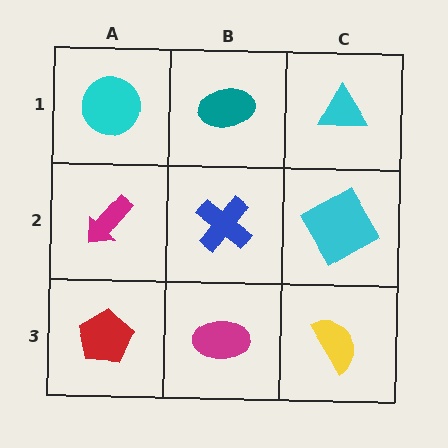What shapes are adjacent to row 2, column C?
A cyan triangle (row 1, column C), a yellow semicircle (row 3, column C), a blue cross (row 2, column B).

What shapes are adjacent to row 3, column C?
A cyan square (row 2, column C), a magenta ellipse (row 3, column B).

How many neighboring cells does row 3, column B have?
3.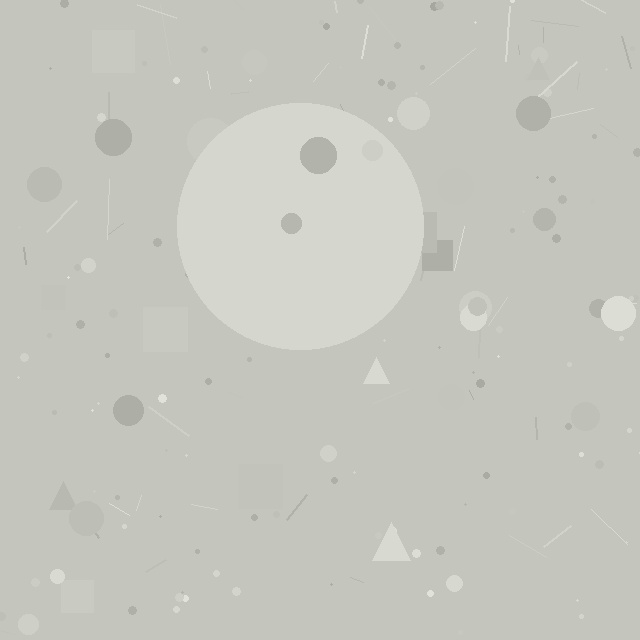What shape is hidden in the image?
A circle is hidden in the image.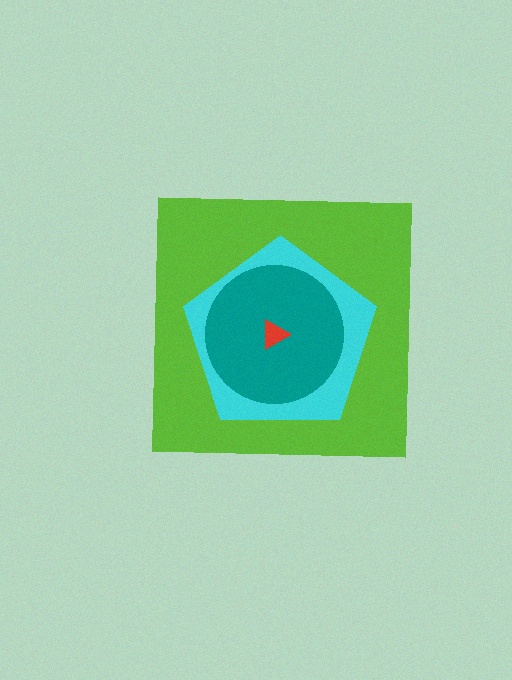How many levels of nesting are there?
4.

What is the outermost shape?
The lime square.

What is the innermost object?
The red triangle.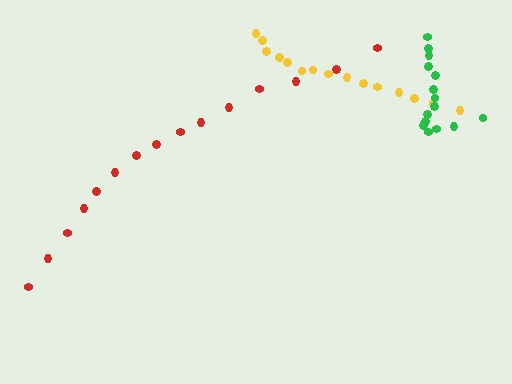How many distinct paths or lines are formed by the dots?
There are 3 distinct paths.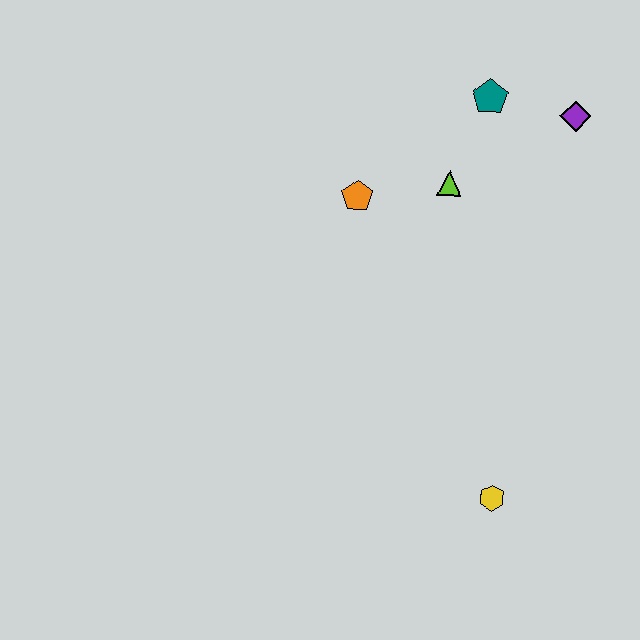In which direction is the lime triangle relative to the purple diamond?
The lime triangle is to the left of the purple diamond.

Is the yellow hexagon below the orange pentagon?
Yes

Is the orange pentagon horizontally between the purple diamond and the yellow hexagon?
No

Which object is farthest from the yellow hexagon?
The teal pentagon is farthest from the yellow hexagon.